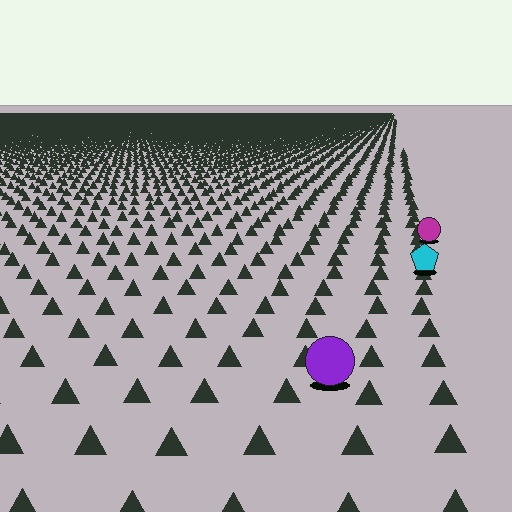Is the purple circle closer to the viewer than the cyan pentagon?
Yes. The purple circle is closer — you can tell from the texture gradient: the ground texture is coarser near it.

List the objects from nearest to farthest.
From nearest to farthest: the purple circle, the cyan pentagon, the magenta circle.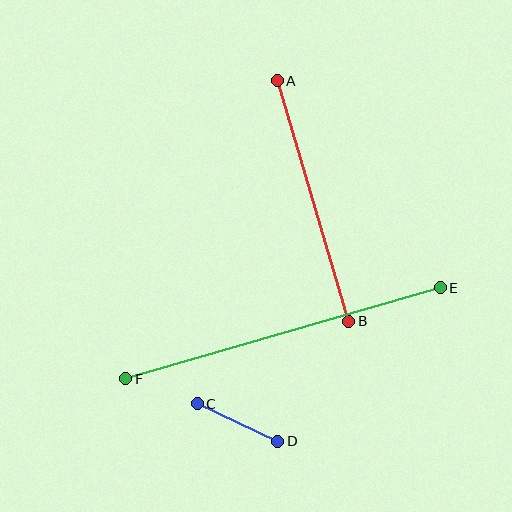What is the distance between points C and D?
The distance is approximately 89 pixels.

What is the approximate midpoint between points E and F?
The midpoint is at approximately (283, 333) pixels.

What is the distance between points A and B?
The distance is approximately 250 pixels.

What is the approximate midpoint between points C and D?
The midpoint is at approximately (238, 422) pixels.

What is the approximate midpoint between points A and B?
The midpoint is at approximately (313, 201) pixels.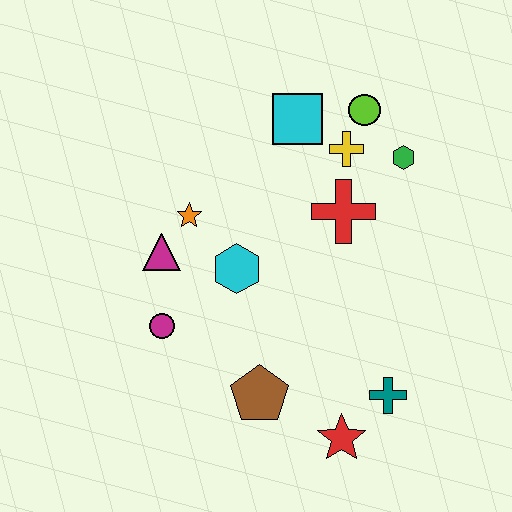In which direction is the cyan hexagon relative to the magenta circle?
The cyan hexagon is to the right of the magenta circle.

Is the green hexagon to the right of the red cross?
Yes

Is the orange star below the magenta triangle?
No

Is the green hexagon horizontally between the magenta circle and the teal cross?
No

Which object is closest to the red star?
The teal cross is closest to the red star.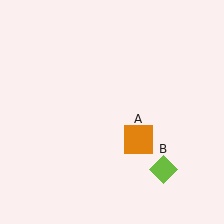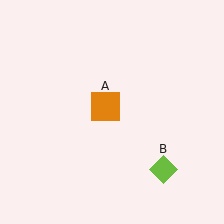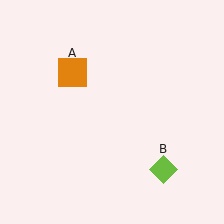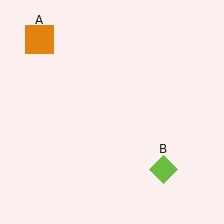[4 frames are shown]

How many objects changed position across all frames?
1 object changed position: orange square (object A).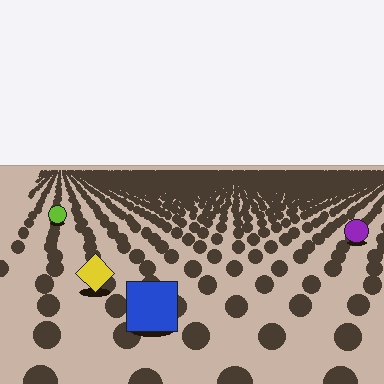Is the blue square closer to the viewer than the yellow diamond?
Yes. The blue square is closer — you can tell from the texture gradient: the ground texture is coarser near it.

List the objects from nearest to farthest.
From nearest to farthest: the blue square, the yellow diamond, the purple circle, the lime circle.